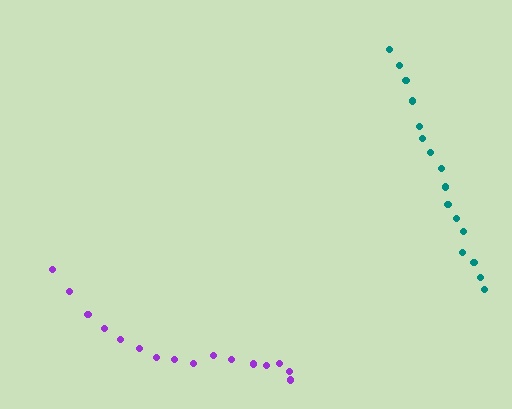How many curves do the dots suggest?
There are 2 distinct paths.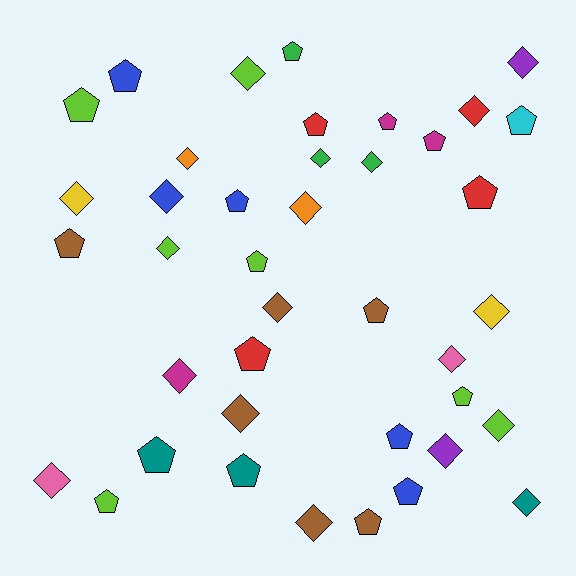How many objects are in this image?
There are 40 objects.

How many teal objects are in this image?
There are 3 teal objects.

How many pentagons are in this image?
There are 20 pentagons.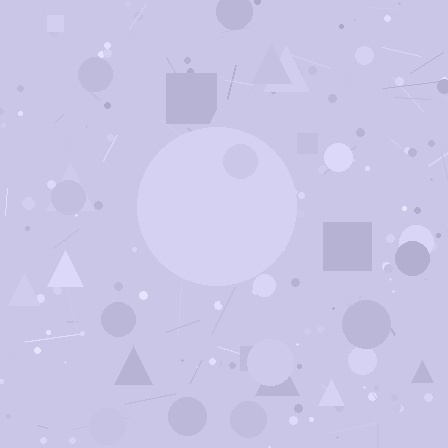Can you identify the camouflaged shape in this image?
The camouflaged shape is a circle.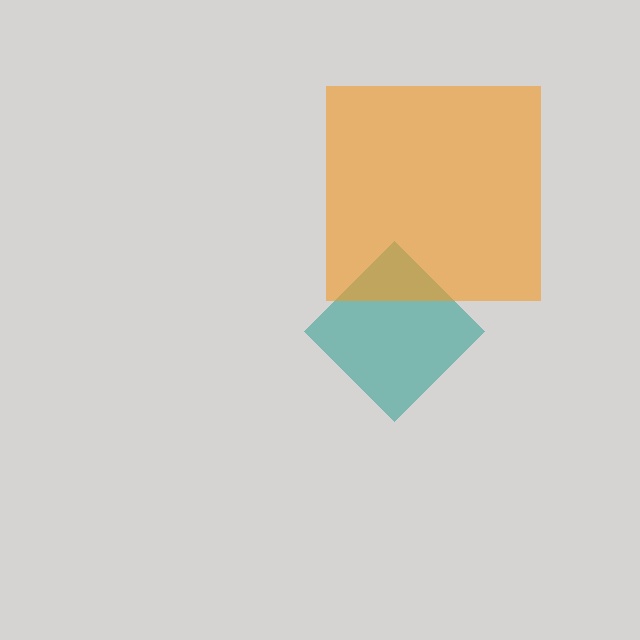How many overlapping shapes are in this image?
There are 2 overlapping shapes in the image.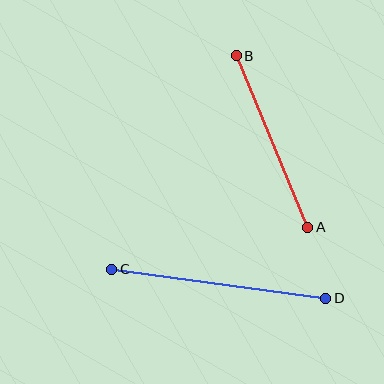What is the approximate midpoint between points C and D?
The midpoint is at approximately (219, 284) pixels.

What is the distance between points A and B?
The distance is approximately 186 pixels.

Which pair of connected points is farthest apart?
Points C and D are farthest apart.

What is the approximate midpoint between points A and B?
The midpoint is at approximately (272, 141) pixels.